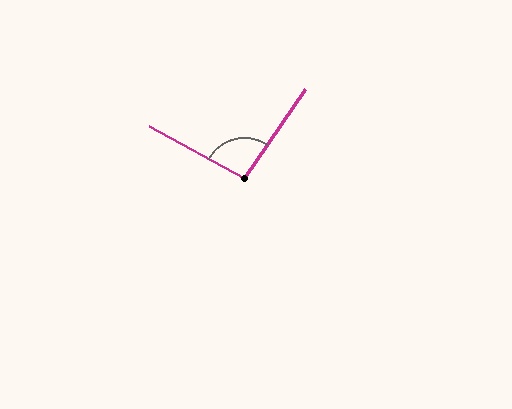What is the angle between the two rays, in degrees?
Approximately 96 degrees.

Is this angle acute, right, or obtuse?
It is obtuse.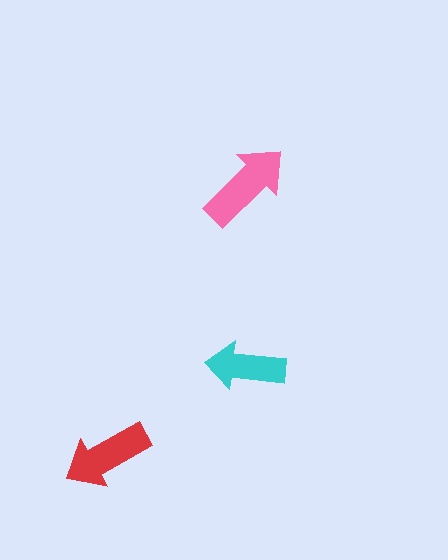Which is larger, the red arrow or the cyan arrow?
The red one.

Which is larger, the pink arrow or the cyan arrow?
The pink one.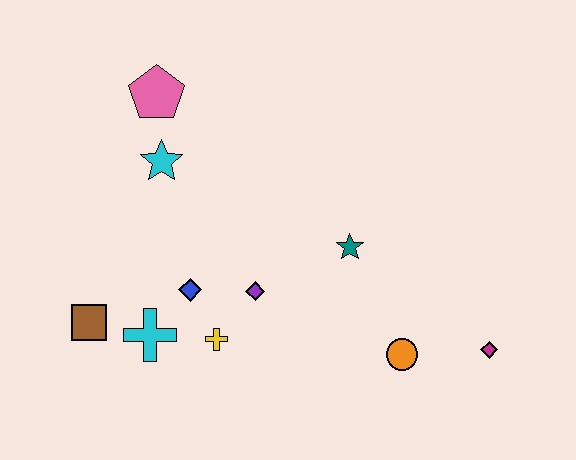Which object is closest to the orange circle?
The magenta diamond is closest to the orange circle.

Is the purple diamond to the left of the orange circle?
Yes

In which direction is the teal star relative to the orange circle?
The teal star is above the orange circle.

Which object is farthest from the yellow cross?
The magenta diamond is farthest from the yellow cross.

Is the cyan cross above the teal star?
No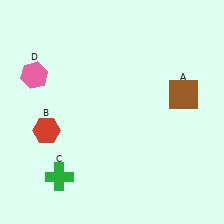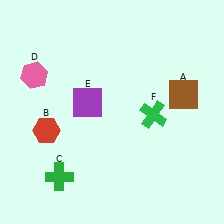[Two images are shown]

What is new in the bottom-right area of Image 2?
A green cross (F) was added in the bottom-right area of Image 2.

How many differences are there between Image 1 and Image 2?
There are 2 differences between the two images.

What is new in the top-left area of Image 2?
A purple square (E) was added in the top-left area of Image 2.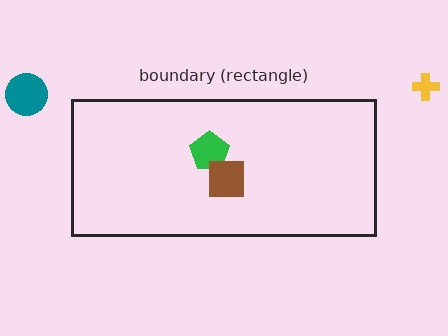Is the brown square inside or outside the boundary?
Inside.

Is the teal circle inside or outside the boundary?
Outside.